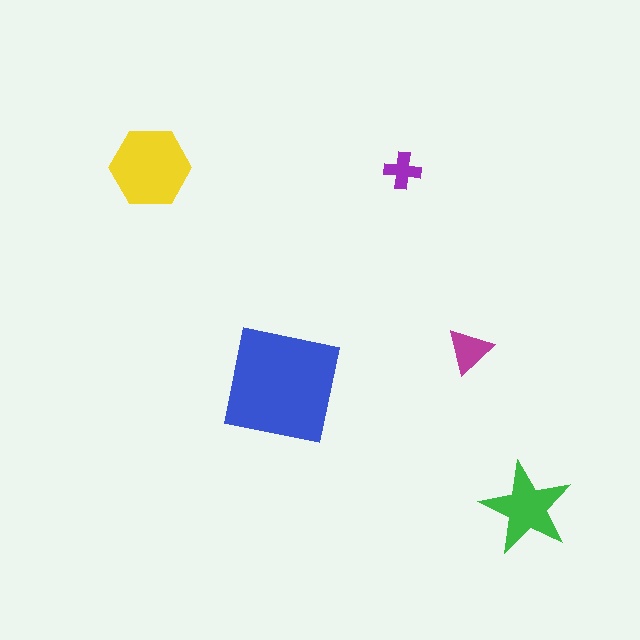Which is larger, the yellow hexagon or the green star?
The yellow hexagon.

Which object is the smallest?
The purple cross.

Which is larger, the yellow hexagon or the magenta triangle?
The yellow hexagon.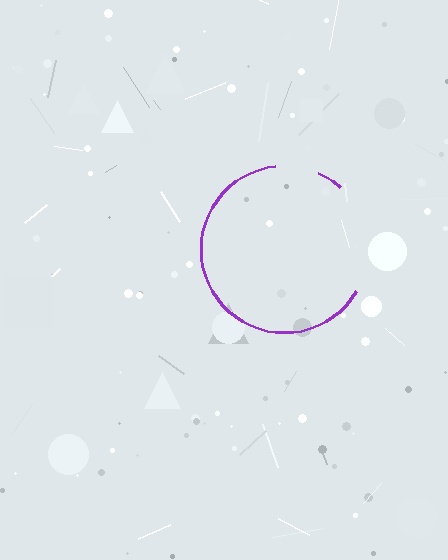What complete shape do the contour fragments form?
The contour fragments form a circle.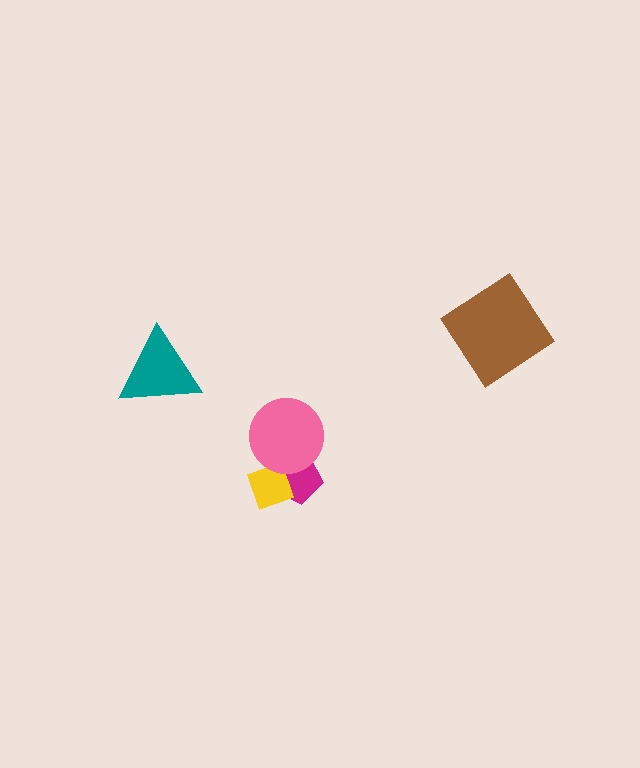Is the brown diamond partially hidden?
No, no other shape covers it.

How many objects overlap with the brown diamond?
0 objects overlap with the brown diamond.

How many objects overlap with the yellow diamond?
2 objects overlap with the yellow diamond.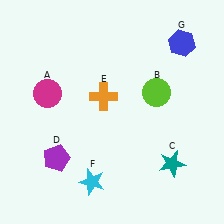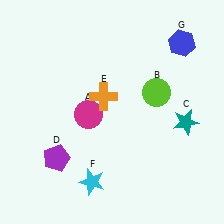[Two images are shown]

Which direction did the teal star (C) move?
The teal star (C) moved up.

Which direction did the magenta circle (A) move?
The magenta circle (A) moved right.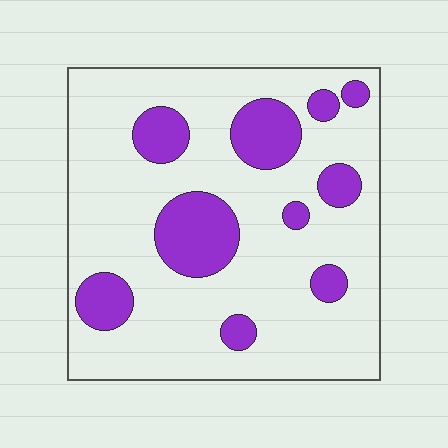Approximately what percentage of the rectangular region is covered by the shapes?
Approximately 20%.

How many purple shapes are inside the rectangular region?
10.